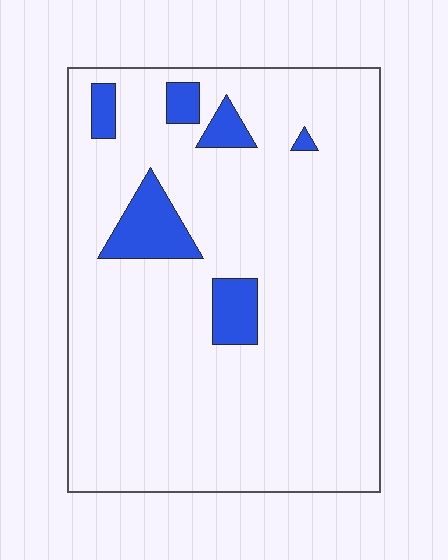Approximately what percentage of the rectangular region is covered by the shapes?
Approximately 10%.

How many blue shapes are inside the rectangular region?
6.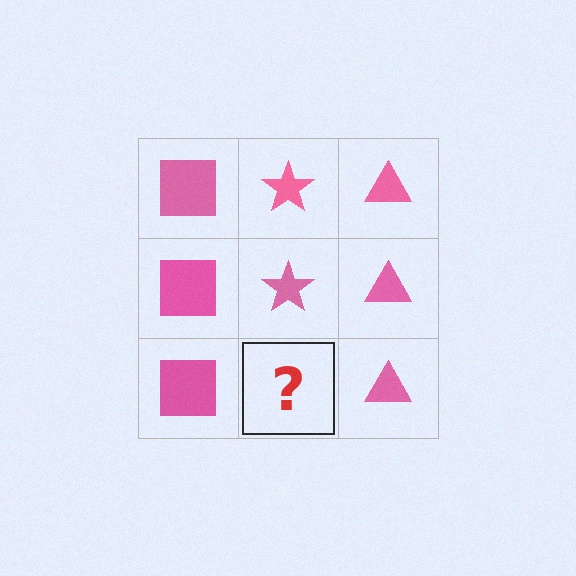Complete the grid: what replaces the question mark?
The question mark should be replaced with a pink star.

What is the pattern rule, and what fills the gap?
The rule is that each column has a consistent shape. The gap should be filled with a pink star.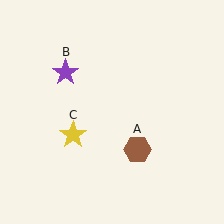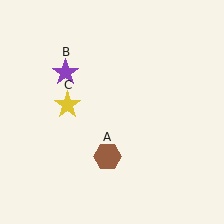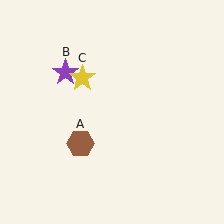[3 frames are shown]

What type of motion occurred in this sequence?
The brown hexagon (object A), yellow star (object C) rotated clockwise around the center of the scene.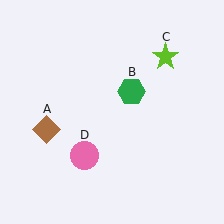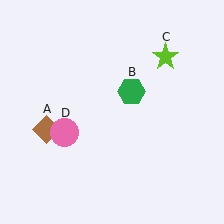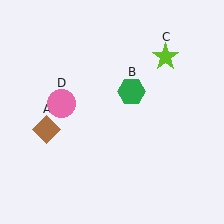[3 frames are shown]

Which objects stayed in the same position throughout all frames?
Brown diamond (object A) and green hexagon (object B) and lime star (object C) remained stationary.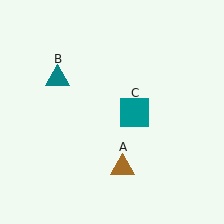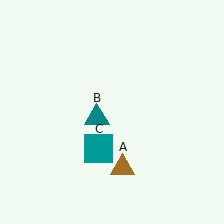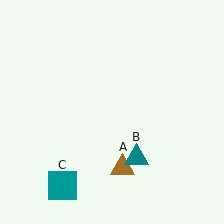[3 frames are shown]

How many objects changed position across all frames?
2 objects changed position: teal triangle (object B), teal square (object C).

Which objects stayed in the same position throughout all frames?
Brown triangle (object A) remained stationary.